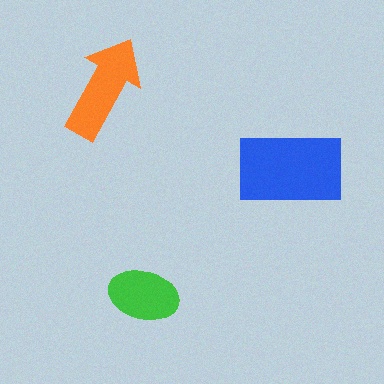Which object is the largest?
The blue rectangle.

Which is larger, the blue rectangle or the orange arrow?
The blue rectangle.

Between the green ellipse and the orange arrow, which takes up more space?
The orange arrow.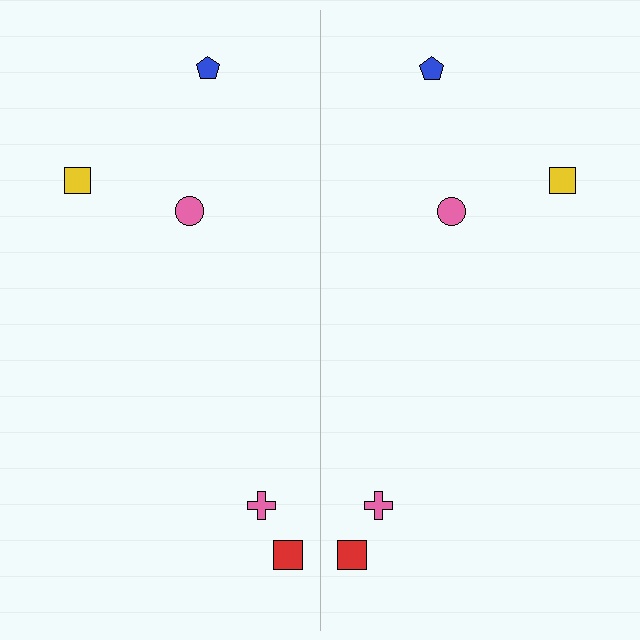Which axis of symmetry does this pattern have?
The pattern has a vertical axis of symmetry running through the center of the image.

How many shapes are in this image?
There are 10 shapes in this image.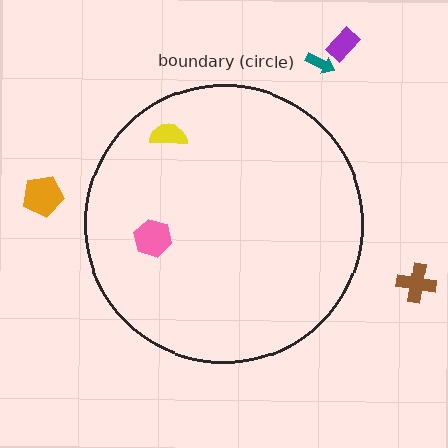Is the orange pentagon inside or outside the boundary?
Outside.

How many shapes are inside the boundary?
2 inside, 4 outside.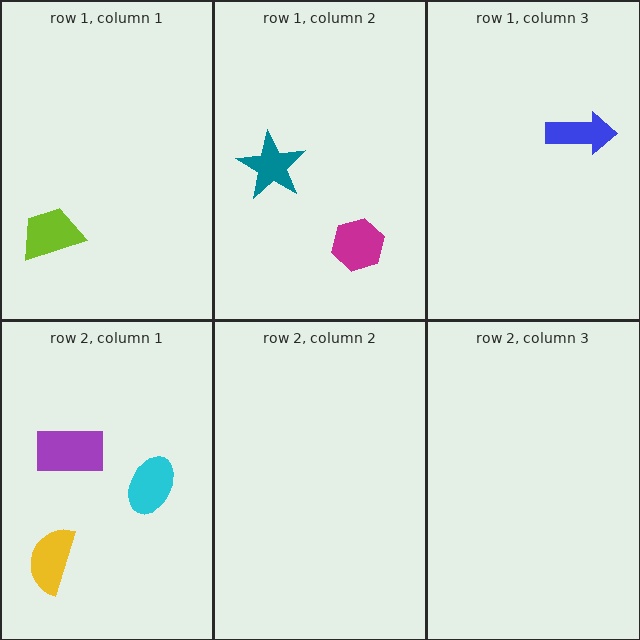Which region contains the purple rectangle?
The row 2, column 1 region.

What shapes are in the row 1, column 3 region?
The blue arrow.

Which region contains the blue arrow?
The row 1, column 3 region.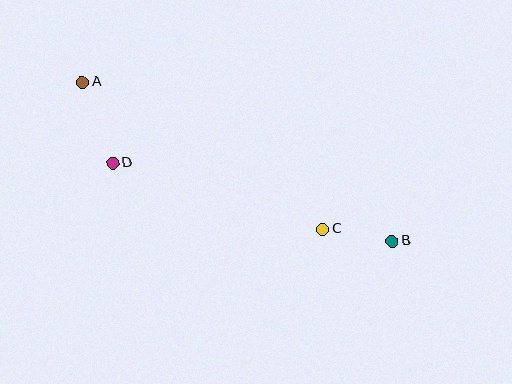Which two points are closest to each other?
Points B and C are closest to each other.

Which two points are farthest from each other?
Points A and B are farthest from each other.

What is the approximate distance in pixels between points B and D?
The distance between B and D is approximately 290 pixels.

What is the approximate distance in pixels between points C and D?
The distance between C and D is approximately 220 pixels.